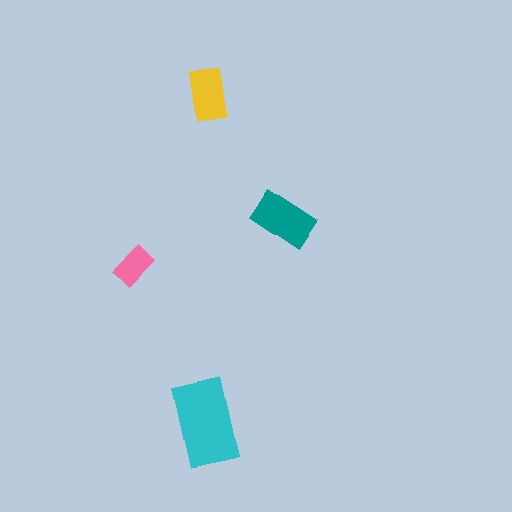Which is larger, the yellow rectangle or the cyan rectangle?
The cyan one.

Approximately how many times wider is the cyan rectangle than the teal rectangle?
About 1.5 times wider.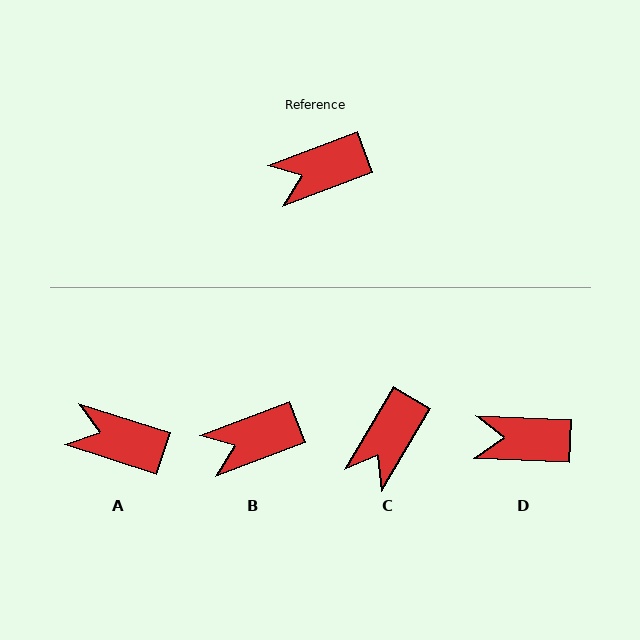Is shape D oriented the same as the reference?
No, it is off by about 23 degrees.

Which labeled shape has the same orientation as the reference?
B.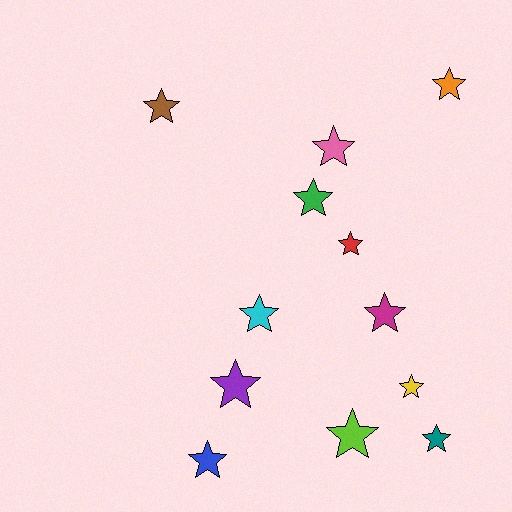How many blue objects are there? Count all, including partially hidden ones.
There is 1 blue object.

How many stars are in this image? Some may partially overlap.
There are 12 stars.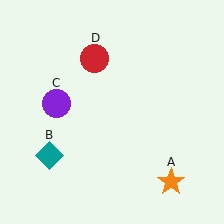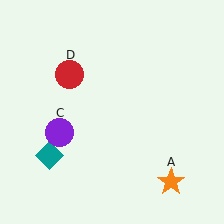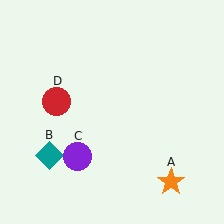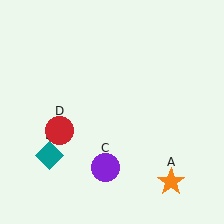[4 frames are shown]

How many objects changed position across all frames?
2 objects changed position: purple circle (object C), red circle (object D).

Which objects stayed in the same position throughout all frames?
Orange star (object A) and teal diamond (object B) remained stationary.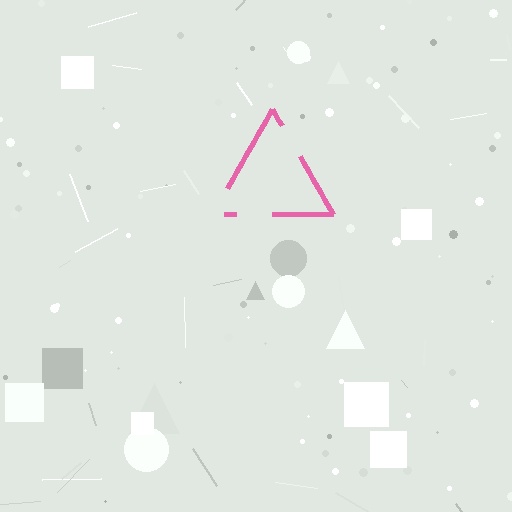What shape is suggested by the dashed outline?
The dashed outline suggests a triangle.